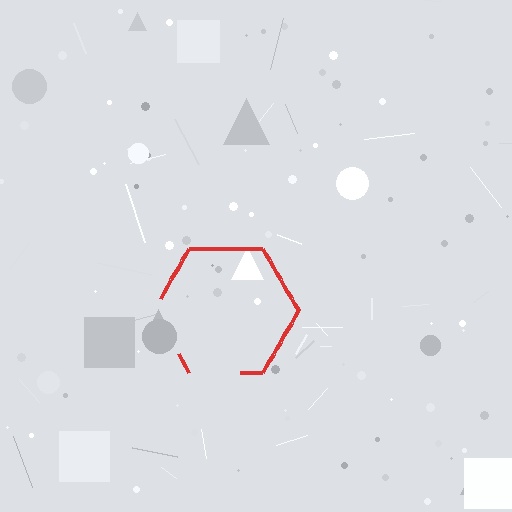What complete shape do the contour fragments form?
The contour fragments form a hexagon.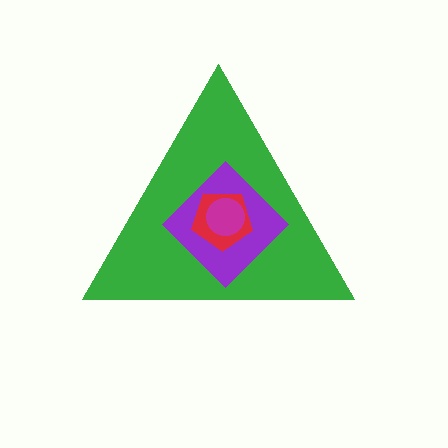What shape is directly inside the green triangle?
The purple diamond.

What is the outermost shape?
The green triangle.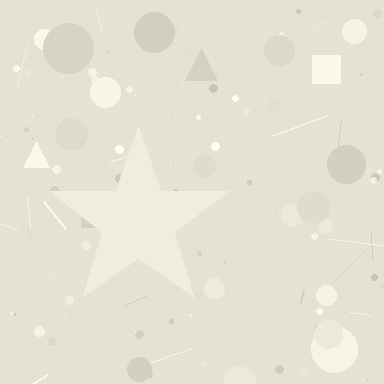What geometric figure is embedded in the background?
A star is embedded in the background.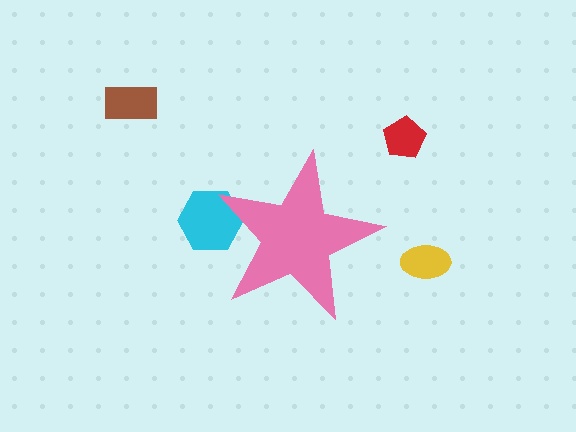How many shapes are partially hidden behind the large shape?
1 shape is partially hidden.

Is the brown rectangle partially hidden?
No, the brown rectangle is fully visible.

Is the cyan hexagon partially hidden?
Yes, the cyan hexagon is partially hidden behind the pink star.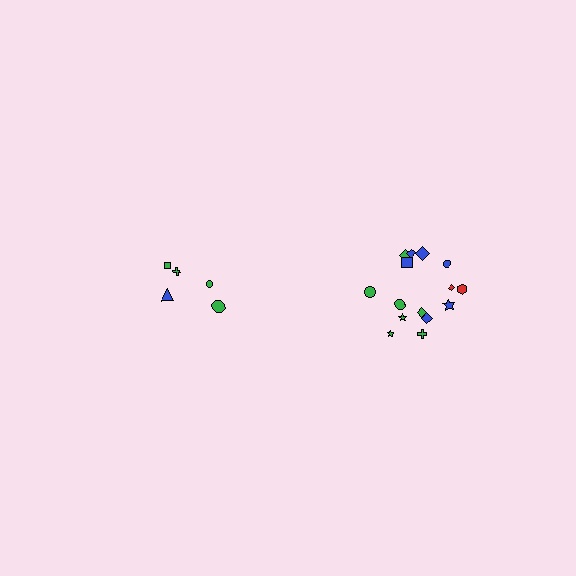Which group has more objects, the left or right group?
The right group.